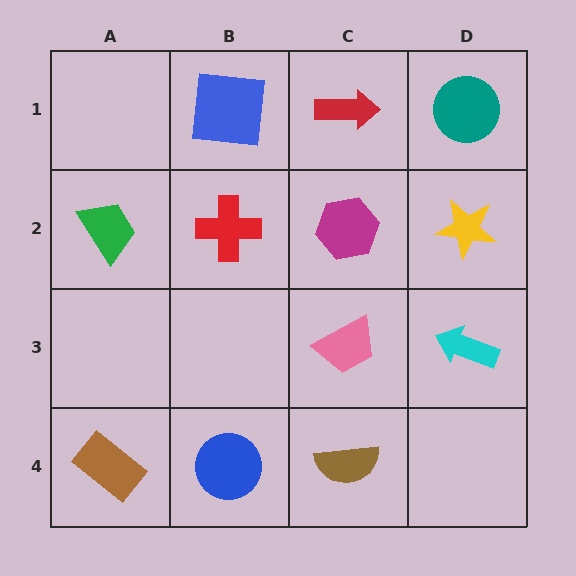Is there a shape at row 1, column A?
No, that cell is empty.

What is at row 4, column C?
A brown semicircle.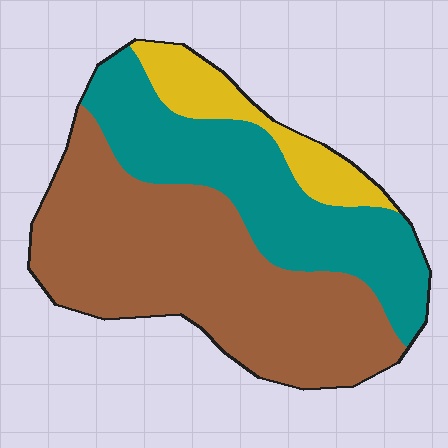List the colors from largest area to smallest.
From largest to smallest: brown, teal, yellow.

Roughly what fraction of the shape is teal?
Teal covers 34% of the shape.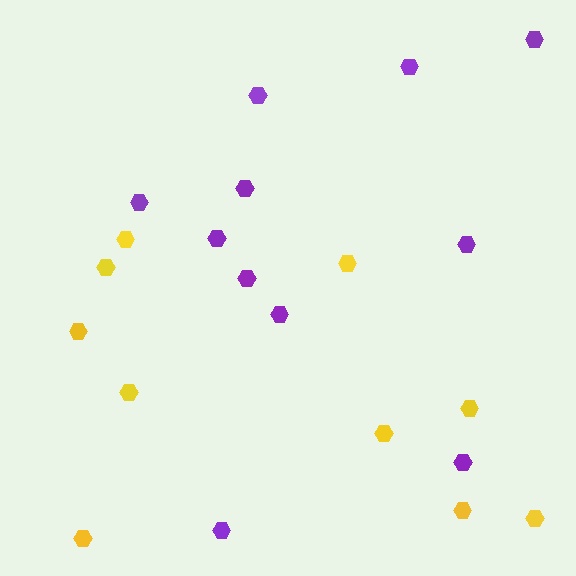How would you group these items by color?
There are 2 groups: one group of purple hexagons (11) and one group of yellow hexagons (10).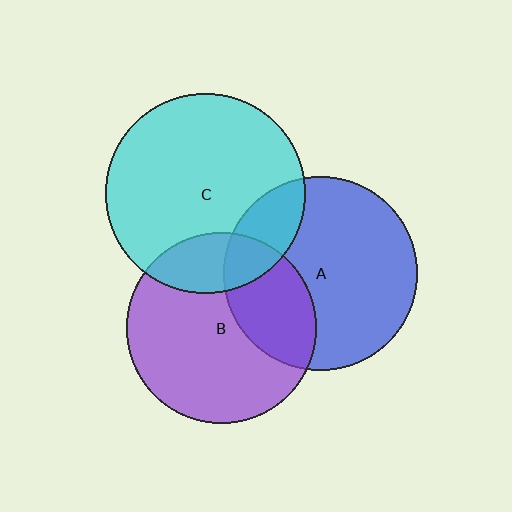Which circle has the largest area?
Circle C (cyan).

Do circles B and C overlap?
Yes.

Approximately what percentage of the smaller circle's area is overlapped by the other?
Approximately 20%.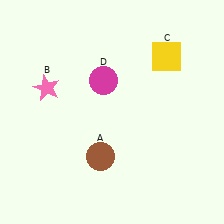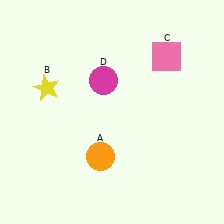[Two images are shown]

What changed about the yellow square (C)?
In Image 1, C is yellow. In Image 2, it changed to pink.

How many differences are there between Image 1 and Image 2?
There are 3 differences between the two images.